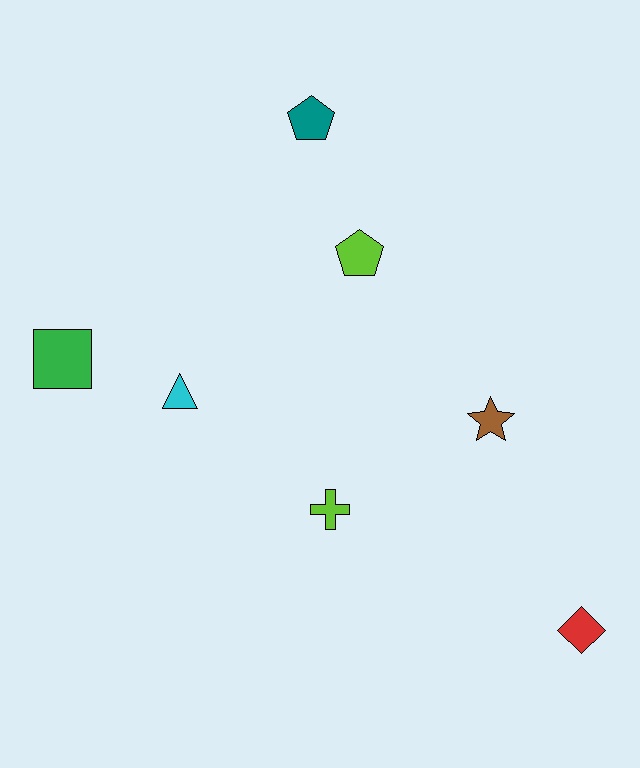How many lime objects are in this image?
There are 2 lime objects.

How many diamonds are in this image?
There is 1 diamond.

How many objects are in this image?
There are 7 objects.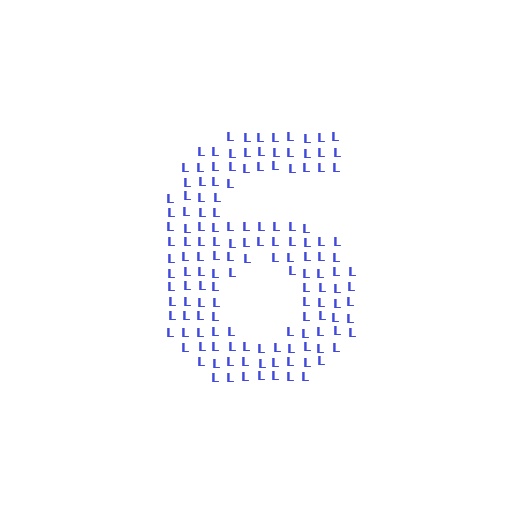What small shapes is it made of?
It is made of small letter L's.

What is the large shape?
The large shape is the digit 6.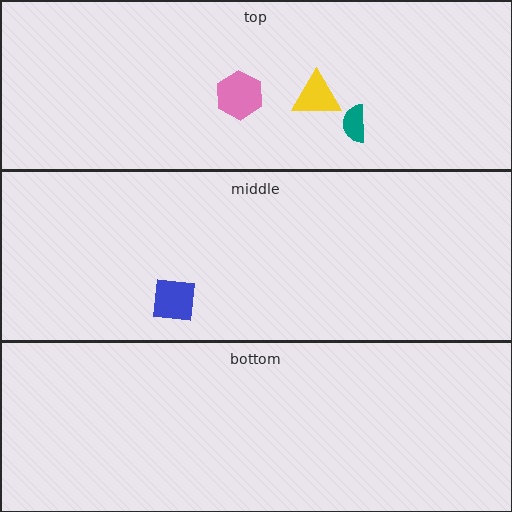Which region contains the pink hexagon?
The top region.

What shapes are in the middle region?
The blue square.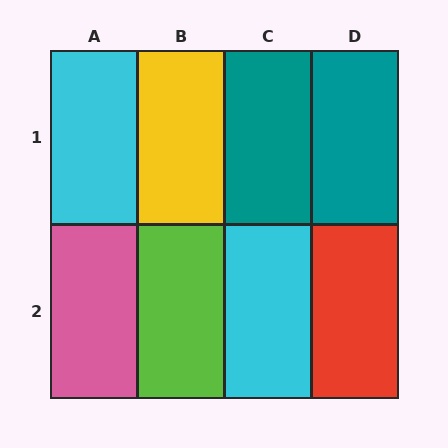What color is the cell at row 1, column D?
Teal.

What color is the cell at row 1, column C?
Teal.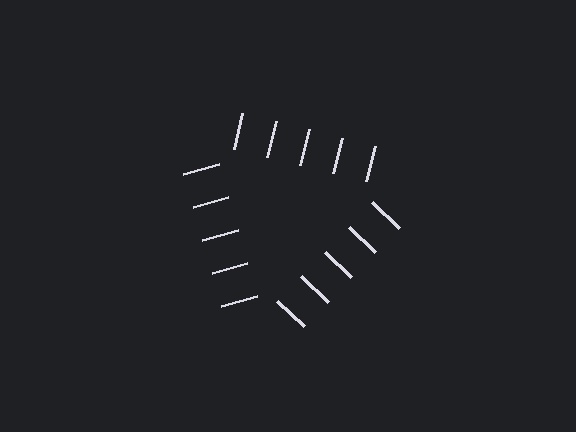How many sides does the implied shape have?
3 sides — the line-ends trace a triangle.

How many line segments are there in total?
15 — 5 along each of the 3 edges.